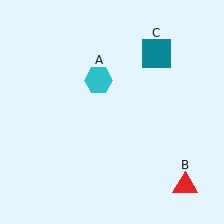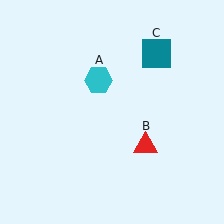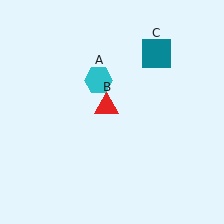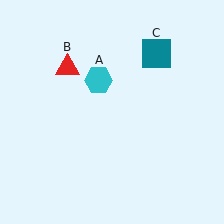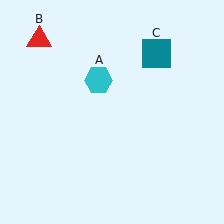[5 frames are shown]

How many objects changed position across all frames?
1 object changed position: red triangle (object B).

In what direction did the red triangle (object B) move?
The red triangle (object B) moved up and to the left.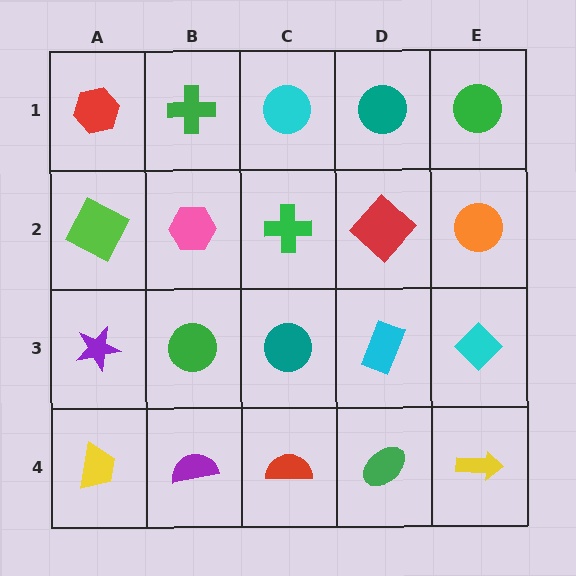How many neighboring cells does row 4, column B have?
3.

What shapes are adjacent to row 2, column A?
A red hexagon (row 1, column A), a purple star (row 3, column A), a pink hexagon (row 2, column B).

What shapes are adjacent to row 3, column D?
A red diamond (row 2, column D), a green ellipse (row 4, column D), a teal circle (row 3, column C), a cyan diamond (row 3, column E).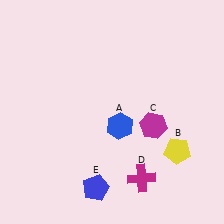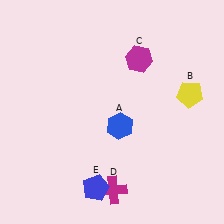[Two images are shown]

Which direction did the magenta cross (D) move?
The magenta cross (D) moved left.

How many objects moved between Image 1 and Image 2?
3 objects moved between the two images.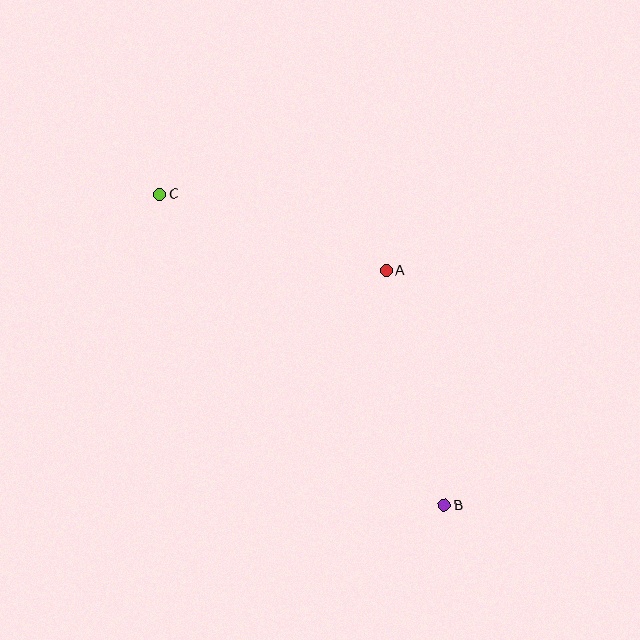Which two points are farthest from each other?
Points B and C are farthest from each other.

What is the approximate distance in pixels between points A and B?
The distance between A and B is approximately 242 pixels.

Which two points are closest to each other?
Points A and C are closest to each other.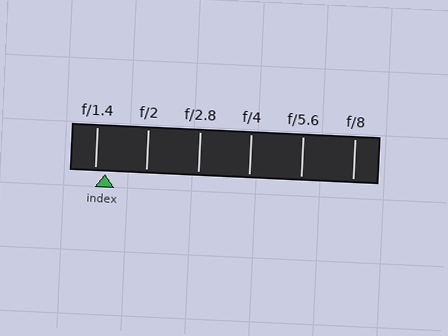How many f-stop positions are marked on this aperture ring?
There are 6 f-stop positions marked.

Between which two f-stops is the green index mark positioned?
The index mark is between f/1.4 and f/2.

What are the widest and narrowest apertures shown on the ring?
The widest aperture shown is f/1.4 and the narrowest is f/8.